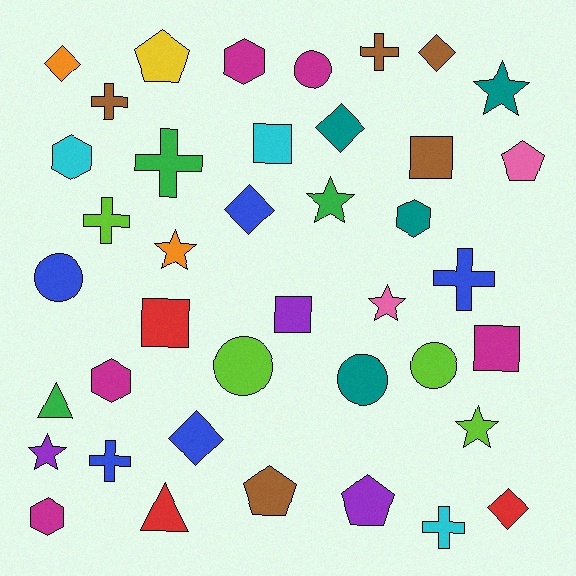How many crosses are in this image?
There are 7 crosses.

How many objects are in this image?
There are 40 objects.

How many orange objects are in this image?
There are 2 orange objects.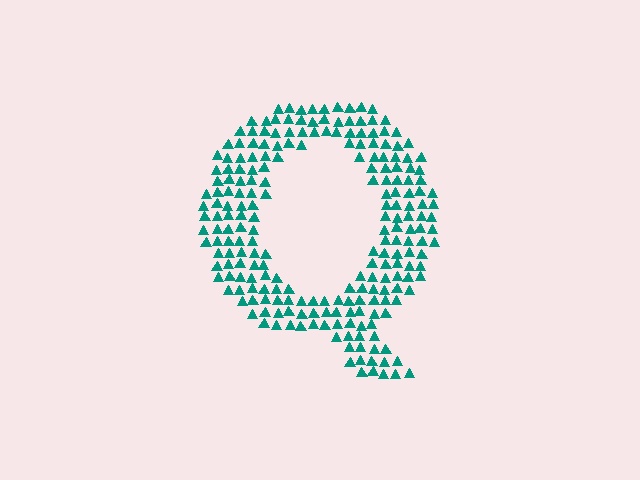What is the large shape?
The large shape is the letter Q.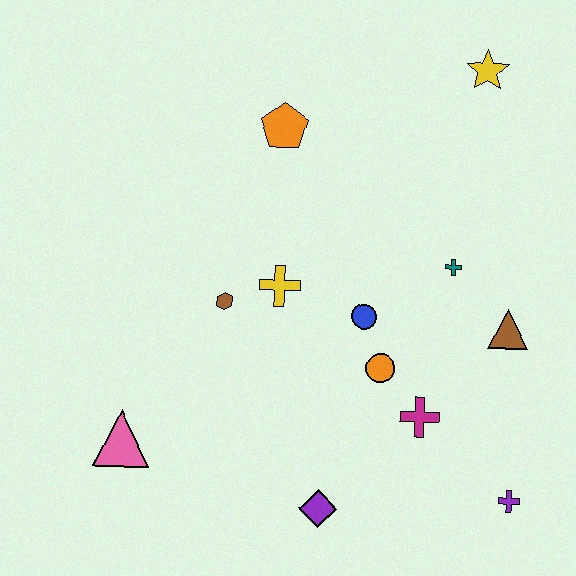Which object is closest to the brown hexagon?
The yellow cross is closest to the brown hexagon.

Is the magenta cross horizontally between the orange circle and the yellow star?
Yes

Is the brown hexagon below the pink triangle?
No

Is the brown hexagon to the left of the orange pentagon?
Yes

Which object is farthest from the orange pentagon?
The purple cross is farthest from the orange pentagon.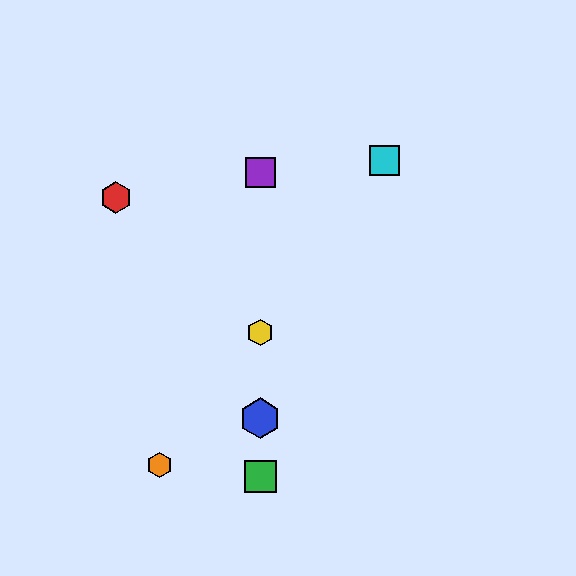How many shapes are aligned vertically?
4 shapes (the blue hexagon, the green square, the yellow hexagon, the purple square) are aligned vertically.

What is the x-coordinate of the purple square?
The purple square is at x≈260.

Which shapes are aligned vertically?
The blue hexagon, the green square, the yellow hexagon, the purple square are aligned vertically.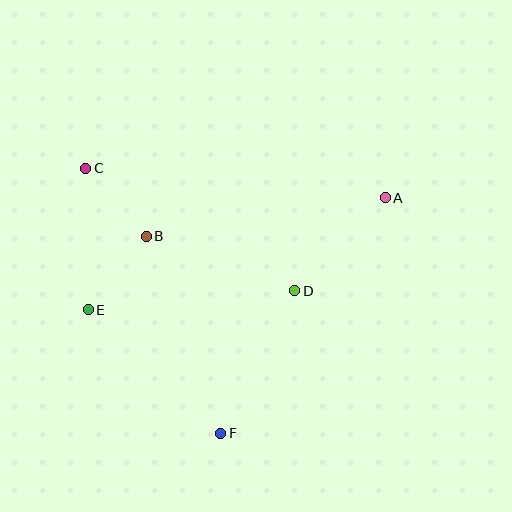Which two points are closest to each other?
Points B and C are closest to each other.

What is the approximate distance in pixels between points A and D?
The distance between A and D is approximately 130 pixels.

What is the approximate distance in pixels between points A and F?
The distance between A and F is approximately 287 pixels.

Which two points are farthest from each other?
Points A and E are farthest from each other.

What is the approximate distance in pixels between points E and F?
The distance between E and F is approximately 181 pixels.